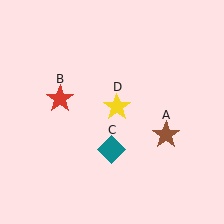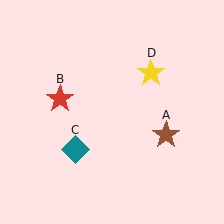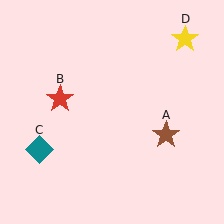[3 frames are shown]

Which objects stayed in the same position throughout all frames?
Brown star (object A) and red star (object B) remained stationary.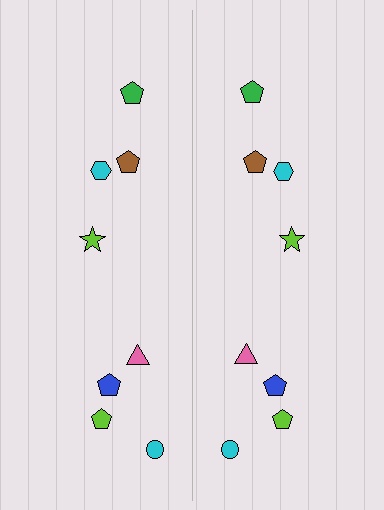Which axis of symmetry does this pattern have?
The pattern has a vertical axis of symmetry running through the center of the image.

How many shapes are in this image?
There are 16 shapes in this image.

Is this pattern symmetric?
Yes, this pattern has bilateral (reflection) symmetry.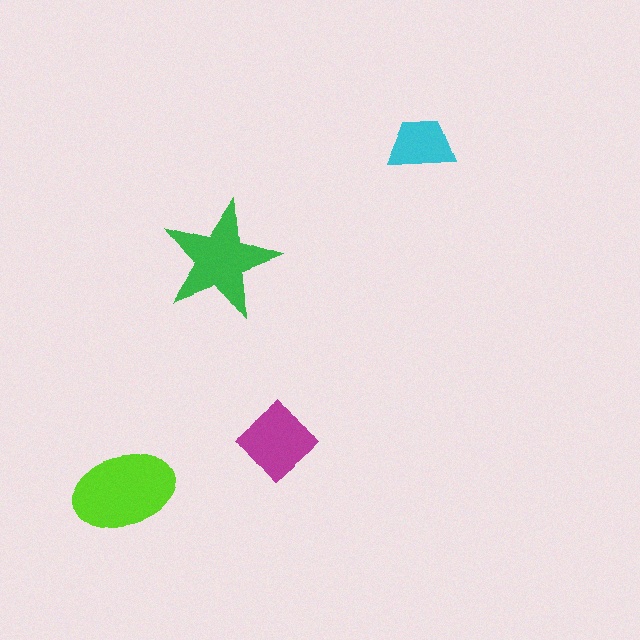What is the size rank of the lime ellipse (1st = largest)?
1st.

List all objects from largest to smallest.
The lime ellipse, the green star, the magenta diamond, the cyan trapezoid.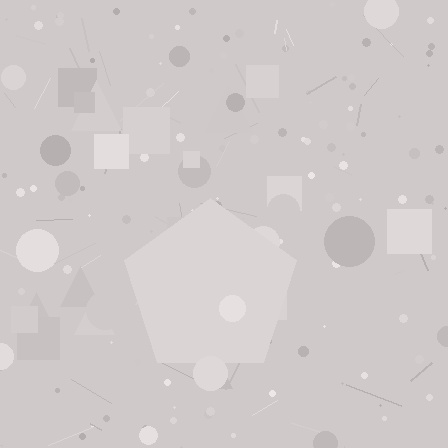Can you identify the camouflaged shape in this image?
The camouflaged shape is a pentagon.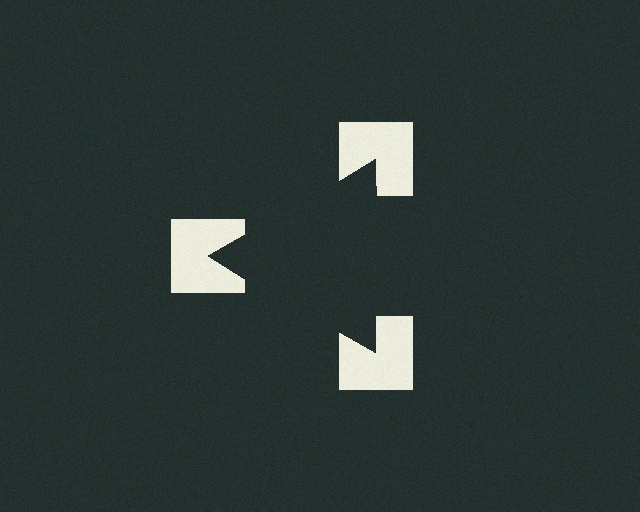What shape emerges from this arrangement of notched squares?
An illusory triangle — its edges are inferred from the aligned wedge cuts in the notched squares, not physically drawn.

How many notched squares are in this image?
There are 3 — one at each vertex of the illusory triangle.